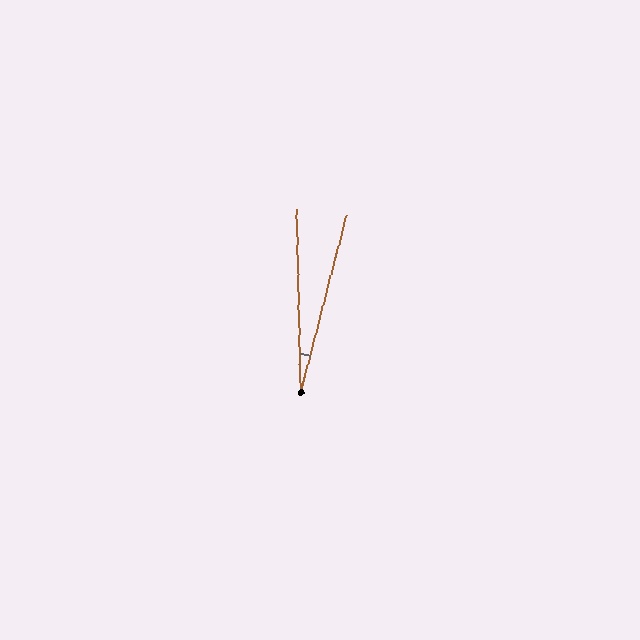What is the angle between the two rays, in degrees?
Approximately 16 degrees.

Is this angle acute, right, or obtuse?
It is acute.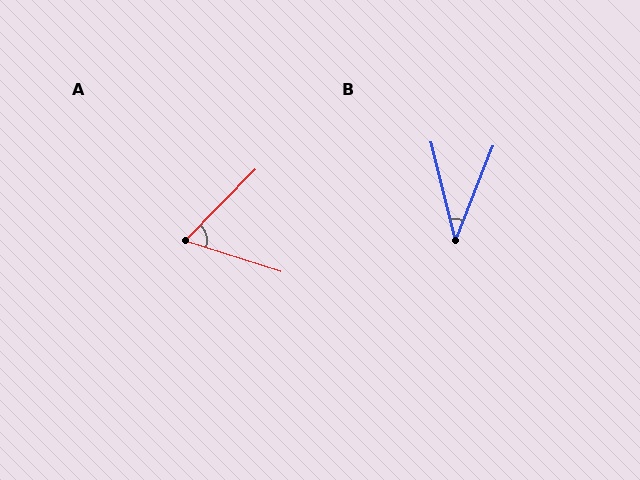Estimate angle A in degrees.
Approximately 63 degrees.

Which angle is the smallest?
B, at approximately 36 degrees.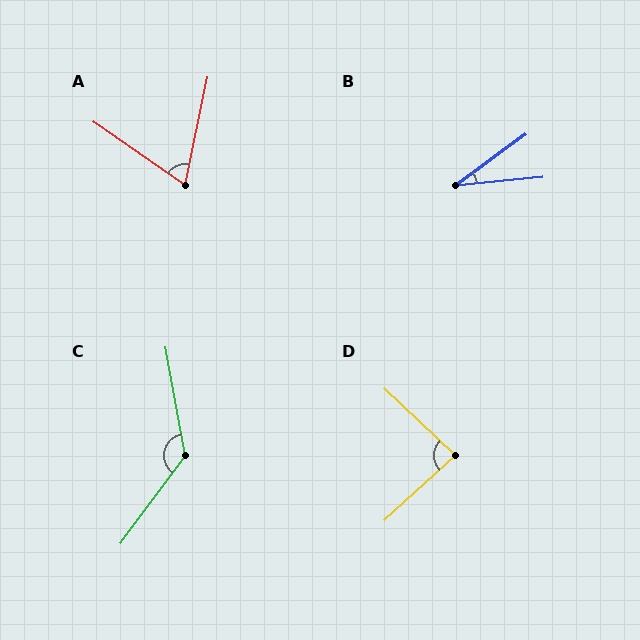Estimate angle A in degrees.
Approximately 67 degrees.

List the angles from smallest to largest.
B (31°), A (67°), D (86°), C (133°).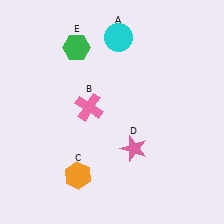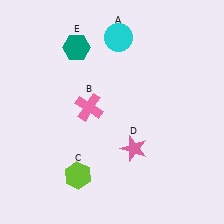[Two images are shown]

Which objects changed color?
C changed from orange to lime. E changed from green to teal.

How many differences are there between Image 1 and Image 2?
There are 2 differences between the two images.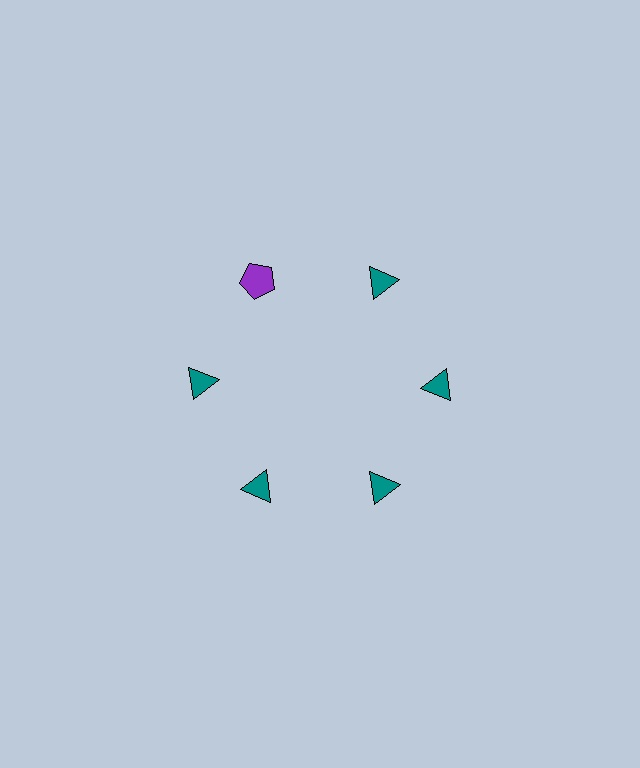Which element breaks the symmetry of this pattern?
The purple pentagon at roughly the 11 o'clock position breaks the symmetry. All other shapes are teal triangles.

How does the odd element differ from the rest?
It differs in both color (purple instead of teal) and shape (pentagon instead of triangle).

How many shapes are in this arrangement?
There are 6 shapes arranged in a ring pattern.